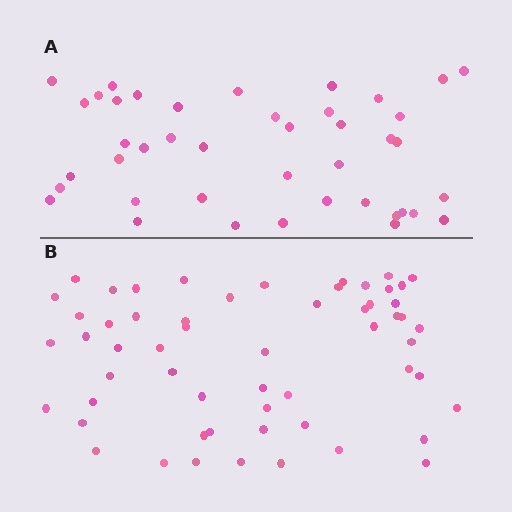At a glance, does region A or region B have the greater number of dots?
Region B (the bottom region) has more dots.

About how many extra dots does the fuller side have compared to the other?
Region B has approximately 15 more dots than region A.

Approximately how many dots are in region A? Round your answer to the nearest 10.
About 40 dots. (The exact count is 42, which rounds to 40.)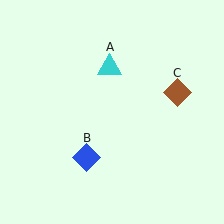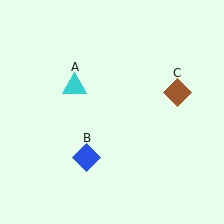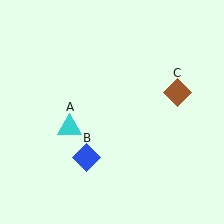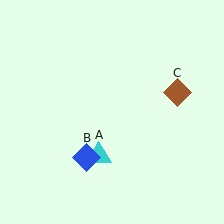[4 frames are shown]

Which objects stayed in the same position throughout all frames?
Blue diamond (object B) and brown diamond (object C) remained stationary.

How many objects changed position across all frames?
1 object changed position: cyan triangle (object A).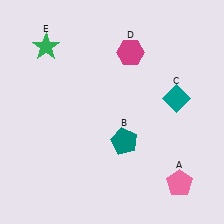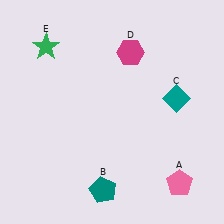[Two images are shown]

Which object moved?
The teal pentagon (B) moved down.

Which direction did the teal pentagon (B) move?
The teal pentagon (B) moved down.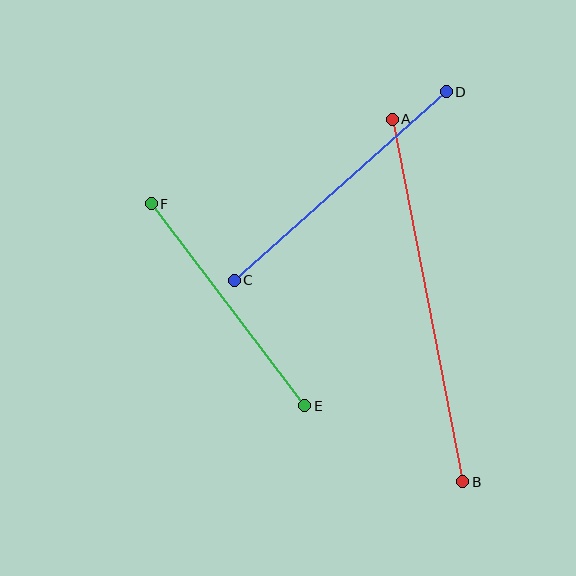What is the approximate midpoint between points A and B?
The midpoint is at approximately (428, 300) pixels.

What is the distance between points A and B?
The distance is approximately 370 pixels.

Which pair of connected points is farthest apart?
Points A and B are farthest apart.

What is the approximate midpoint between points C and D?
The midpoint is at approximately (340, 186) pixels.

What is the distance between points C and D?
The distance is approximately 283 pixels.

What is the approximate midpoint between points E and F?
The midpoint is at approximately (228, 305) pixels.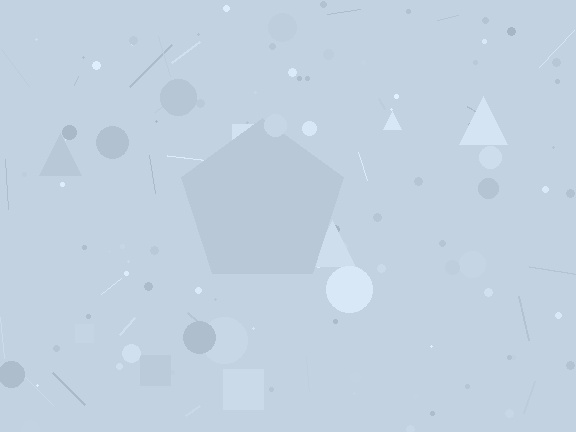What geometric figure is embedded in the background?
A pentagon is embedded in the background.